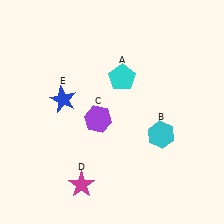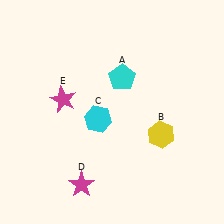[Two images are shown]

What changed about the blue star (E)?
In Image 1, E is blue. In Image 2, it changed to magenta.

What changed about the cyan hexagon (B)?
In Image 1, B is cyan. In Image 2, it changed to yellow.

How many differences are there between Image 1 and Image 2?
There are 3 differences between the two images.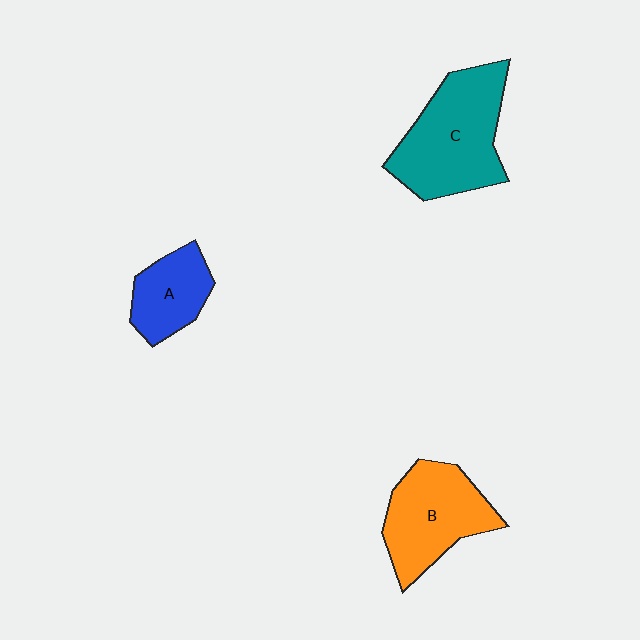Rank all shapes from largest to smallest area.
From largest to smallest: C (teal), B (orange), A (blue).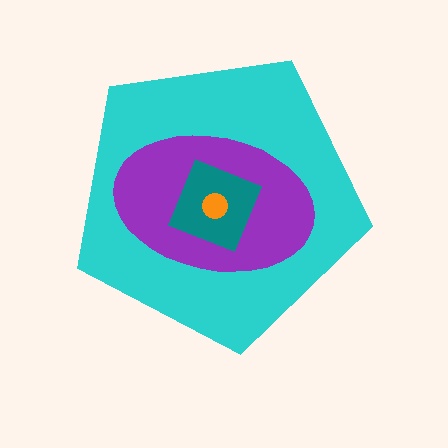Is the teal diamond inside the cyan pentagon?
Yes.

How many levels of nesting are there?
4.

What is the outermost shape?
The cyan pentagon.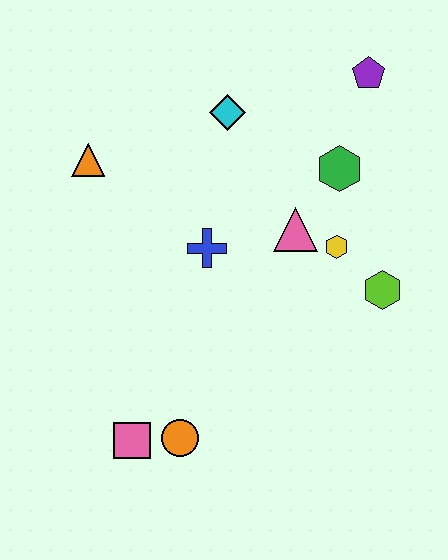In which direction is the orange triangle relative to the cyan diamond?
The orange triangle is to the left of the cyan diamond.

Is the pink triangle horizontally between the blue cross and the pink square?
No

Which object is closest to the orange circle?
The pink square is closest to the orange circle.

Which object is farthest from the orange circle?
The purple pentagon is farthest from the orange circle.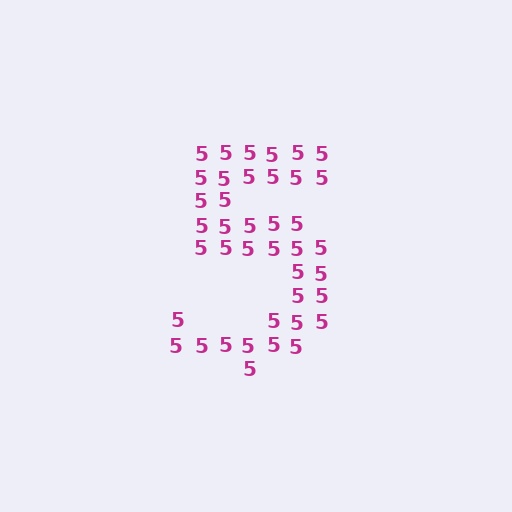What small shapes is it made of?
It is made of small digit 5's.